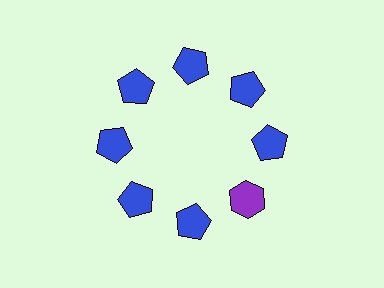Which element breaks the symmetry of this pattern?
The purple hexagon at roughly the 4 o'clock position breaks the symmetry. All other shapes are blue pentagons.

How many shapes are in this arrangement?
There are 8 shapes arranged in a ring pattern.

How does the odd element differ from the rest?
It differs in both color (purple instead of blue) and shape (hexagon instead of pentagon).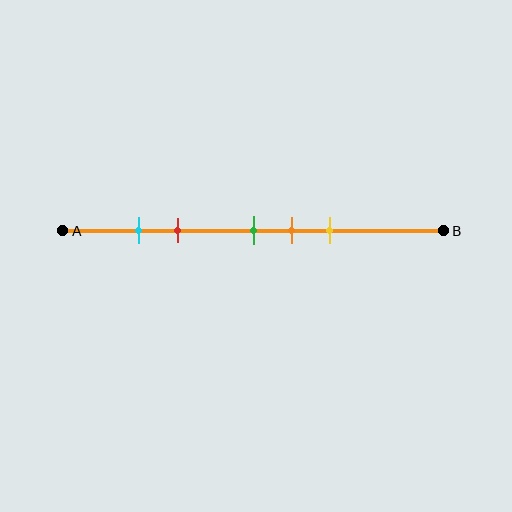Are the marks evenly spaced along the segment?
No, the marks are not evenly spaced.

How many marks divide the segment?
There are 5 marks dividing the segment.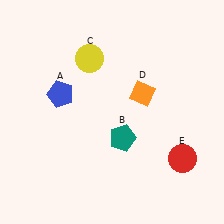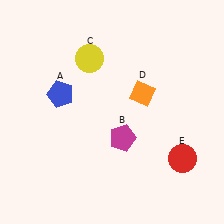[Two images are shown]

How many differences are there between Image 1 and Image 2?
There is 1 difference between the two images.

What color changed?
The pentagon (B) changed from teal in Image 1 to magenta in Image 2.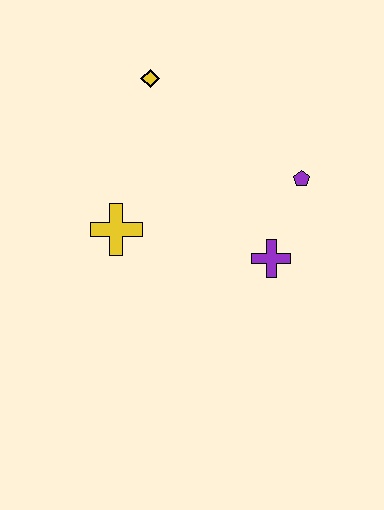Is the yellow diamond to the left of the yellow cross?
No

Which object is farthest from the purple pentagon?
The yellow cross is farthest from the purple pentagon.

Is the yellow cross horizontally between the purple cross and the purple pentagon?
No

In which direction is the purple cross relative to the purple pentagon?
The purple cross is below the purple pentagon.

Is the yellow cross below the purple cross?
No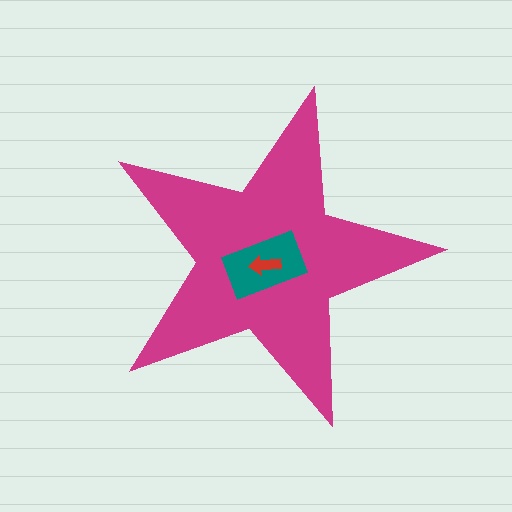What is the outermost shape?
The magenta star.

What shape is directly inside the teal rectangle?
The red arrow.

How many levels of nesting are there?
3.